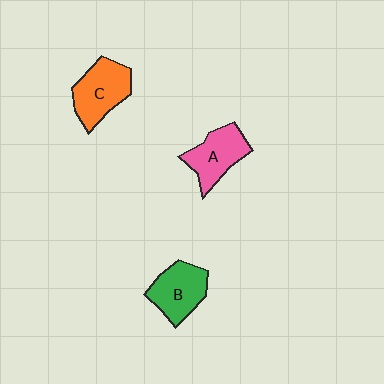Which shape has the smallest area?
Shape B (green).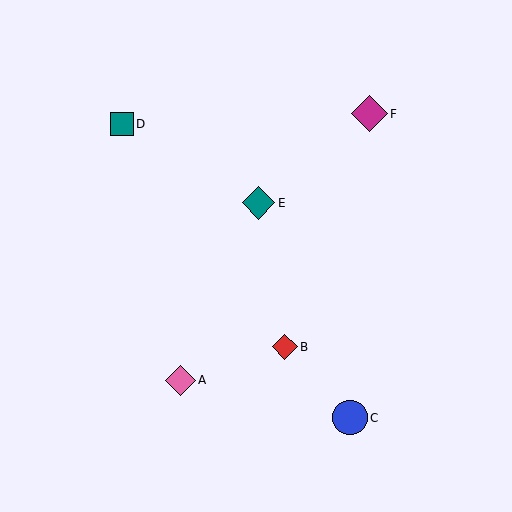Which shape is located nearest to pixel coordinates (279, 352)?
The red diamond (labeled B) at (285, 347) is nearest to that location.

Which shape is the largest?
The magenta diamond (labeled F) is the largest.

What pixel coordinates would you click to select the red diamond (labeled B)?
Click at (285, 347) to select the red diamond B.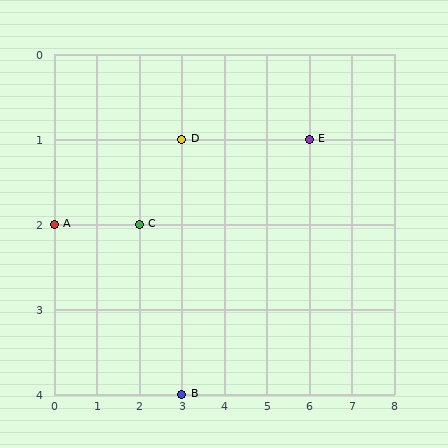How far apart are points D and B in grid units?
Points D and B are 3 rows apart.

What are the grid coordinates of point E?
Point E is at grid coordinates (6, 1).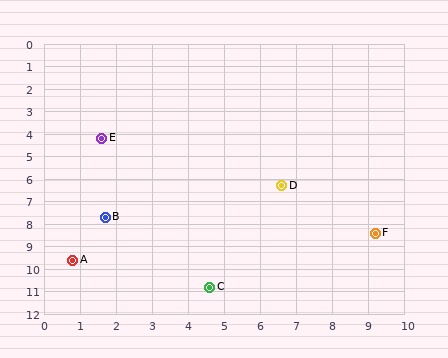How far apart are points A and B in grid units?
Points A and B are about 2.1 grid units apart.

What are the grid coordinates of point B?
Point B is at approximately (1.7, 7.7).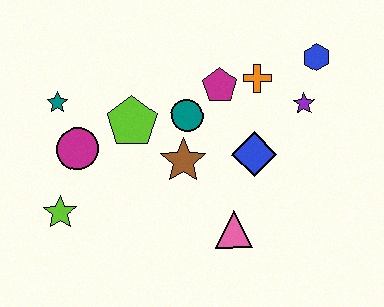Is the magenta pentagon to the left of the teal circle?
No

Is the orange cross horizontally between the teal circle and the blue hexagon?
Yes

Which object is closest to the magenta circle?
The teal star is closest to the magenta circle.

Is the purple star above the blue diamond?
Yes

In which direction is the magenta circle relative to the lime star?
The magenta circle is above the lime star.